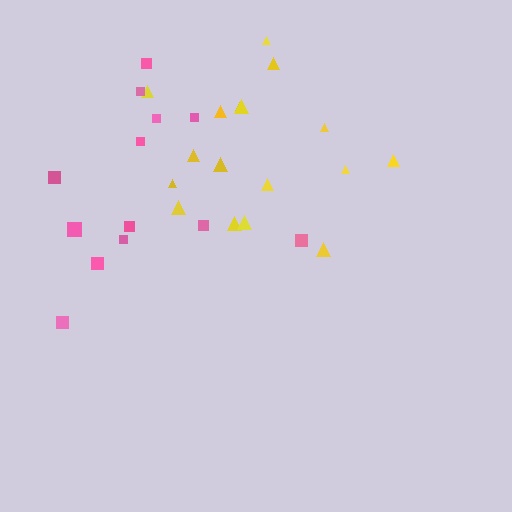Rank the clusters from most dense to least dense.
yellow, pink.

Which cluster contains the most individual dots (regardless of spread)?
Yellow (17).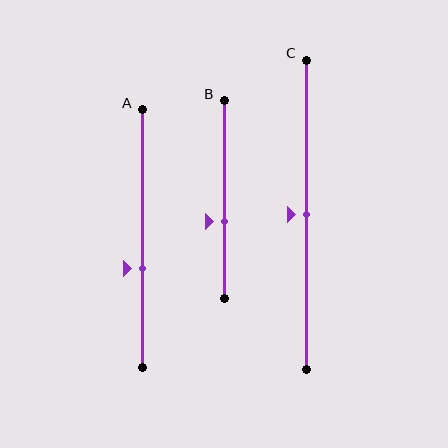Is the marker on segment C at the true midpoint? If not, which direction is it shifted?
Yes, the marker on segment C is at the true midpoint.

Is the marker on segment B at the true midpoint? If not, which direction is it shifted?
No, the marker on segment B is shifted downward by about 11% of the segment length.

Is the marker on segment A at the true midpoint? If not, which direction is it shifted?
No, the marker on segment A is shifted downward by about 12% of the segment length.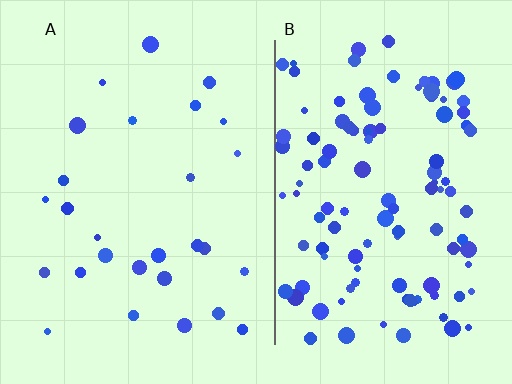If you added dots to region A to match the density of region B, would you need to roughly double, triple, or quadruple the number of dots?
Approximately quadruple.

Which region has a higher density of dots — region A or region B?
B (the right).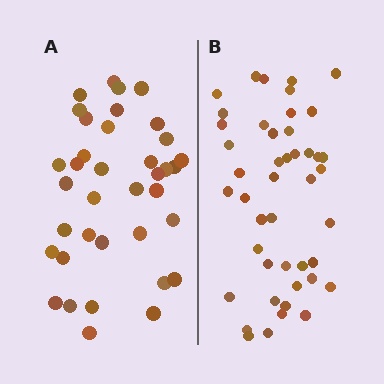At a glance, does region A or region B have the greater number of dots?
Region B (the right region) has more dots.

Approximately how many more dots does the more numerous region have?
Region B has roughly 8 or so more dots than region A.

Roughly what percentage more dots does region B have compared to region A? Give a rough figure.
About 20% more.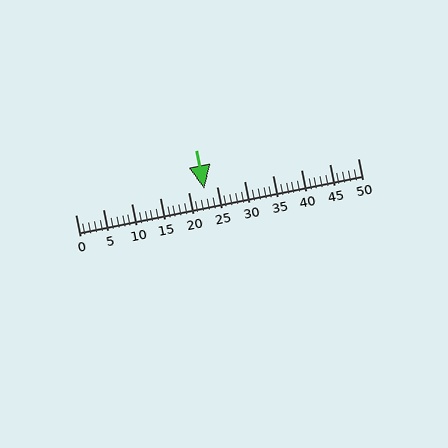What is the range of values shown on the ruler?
The ruler shows values from 0 to 50.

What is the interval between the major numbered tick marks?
The major tick marks are spaced 5 units apart.